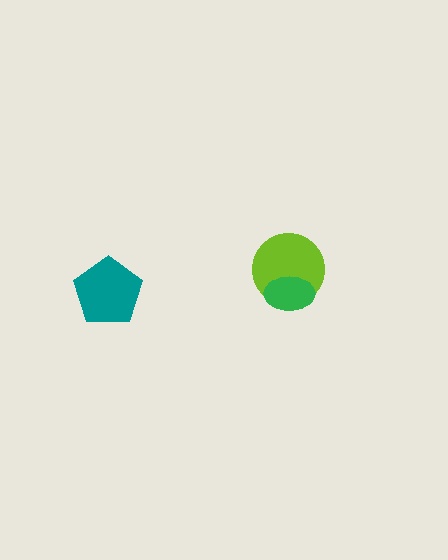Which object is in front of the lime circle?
The green ellipse is in front of the lime circle.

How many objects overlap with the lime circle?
1 object overlaps with the lime circle.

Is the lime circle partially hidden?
Yes, it is partially covered by another shape.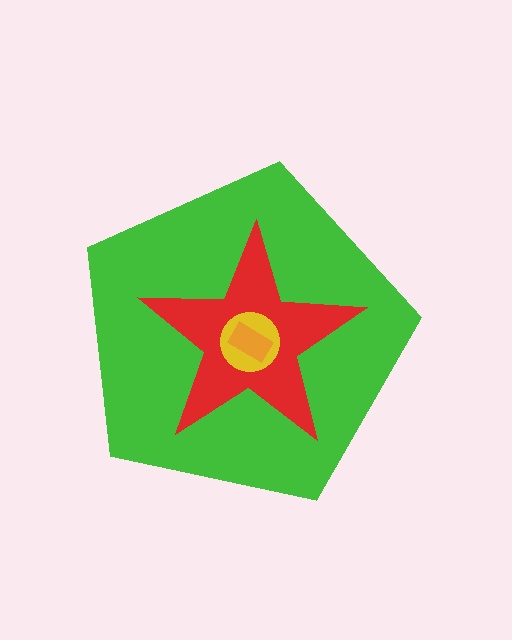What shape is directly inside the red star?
The yellow circle.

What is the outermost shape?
The green pentagon.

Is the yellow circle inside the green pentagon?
Yes.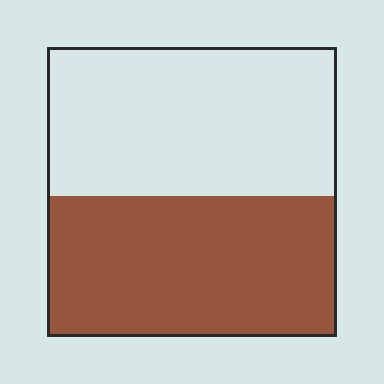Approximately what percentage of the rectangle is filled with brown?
Approximately 50%.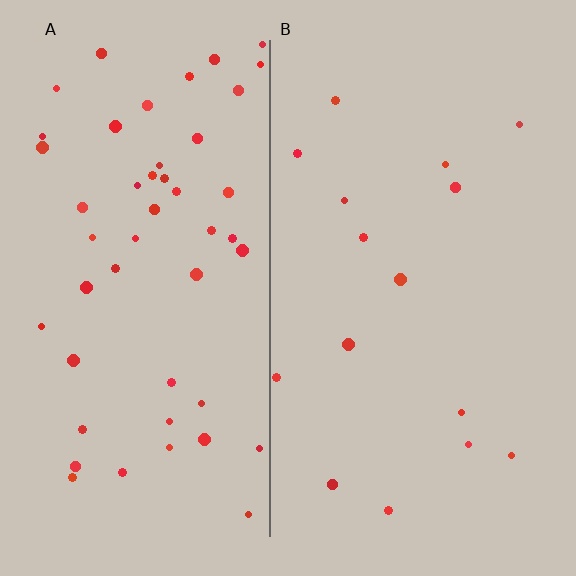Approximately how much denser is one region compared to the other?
Approximately 3.2× — region A over region B.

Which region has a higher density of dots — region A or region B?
A (the left).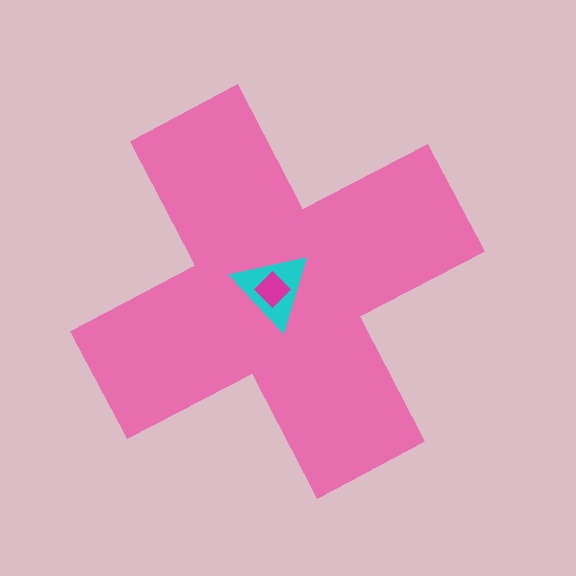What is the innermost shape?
The magenta diamond.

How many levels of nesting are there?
3.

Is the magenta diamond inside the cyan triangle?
Yes.